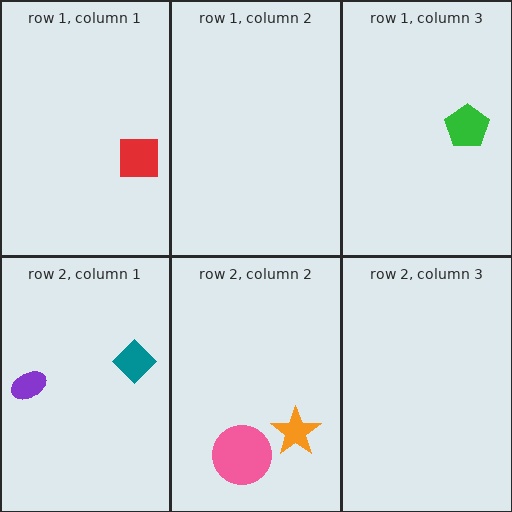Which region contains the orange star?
The row 2, column 2 region.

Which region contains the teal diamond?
The row 2, column 1 region.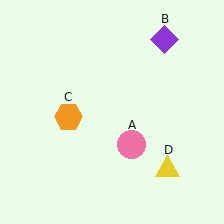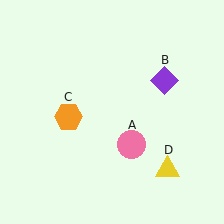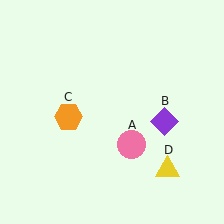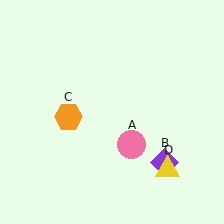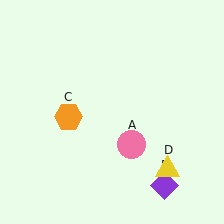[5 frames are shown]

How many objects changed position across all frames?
1 object changed position: purple diamond (object B).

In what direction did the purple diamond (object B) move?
The purple diamond (object B) moved down.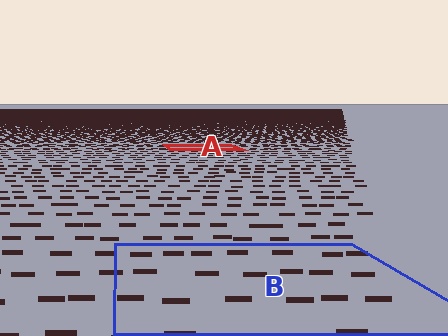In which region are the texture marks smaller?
The texture marks are smaller in region A, because it is farther away.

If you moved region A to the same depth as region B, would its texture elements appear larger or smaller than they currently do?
They would appear larger. At a closer depth, the same texture elements are projected at a bigger on-screen size.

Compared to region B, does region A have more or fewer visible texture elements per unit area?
Region A has more texture elements per unit area — they are packed more densely because it is farther away.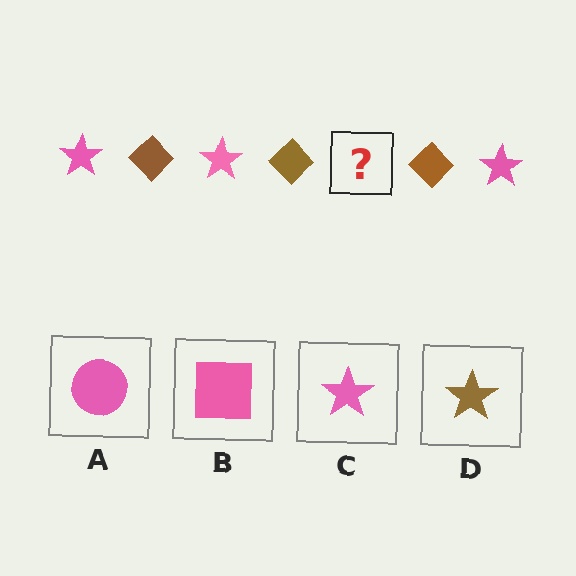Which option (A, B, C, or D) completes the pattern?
C.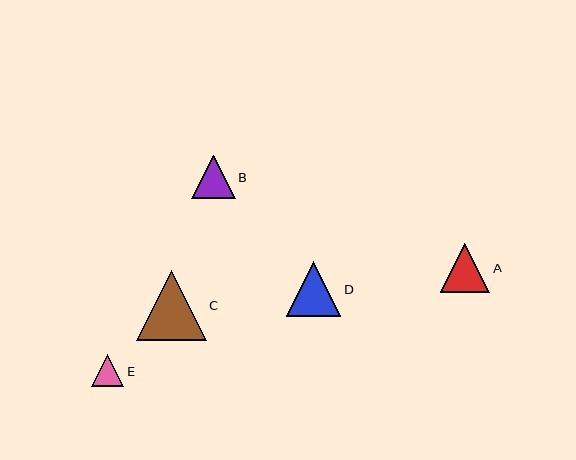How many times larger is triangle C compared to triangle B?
Triangle C is approximately 1.6 times the size of triangle B.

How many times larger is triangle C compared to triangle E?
Triangle C is approximately 2.1 times the size of triangle E.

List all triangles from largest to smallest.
From largest to smallest: C, D, A, B, E.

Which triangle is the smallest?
Triangle E is the smallest with a size of approximately 33 pixels.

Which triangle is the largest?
Triangle C is the largest with a size of approximately 70 pixels.